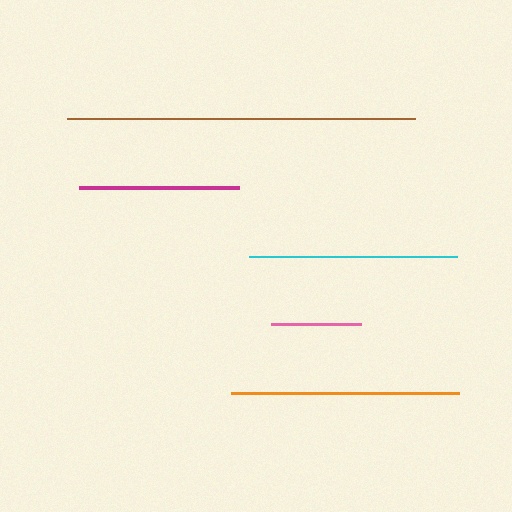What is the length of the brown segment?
The brown segment is approximately 348 pixels long.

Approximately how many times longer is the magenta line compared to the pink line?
The magenta line is approximately 1.8 times the length of the pink line.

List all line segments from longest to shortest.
From longest to shortest: brown, orange, cyan, magenta, pink.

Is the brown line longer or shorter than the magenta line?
The brown line is longer than the magenta line.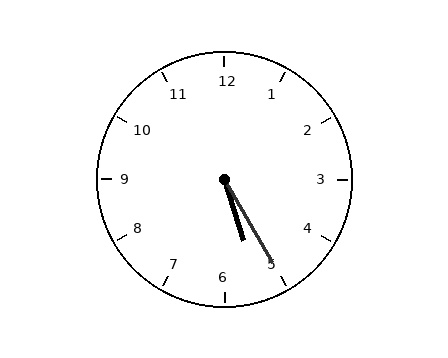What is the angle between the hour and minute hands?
Approximately 12 degrees.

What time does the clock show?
5:25.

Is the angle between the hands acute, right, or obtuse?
It is acute.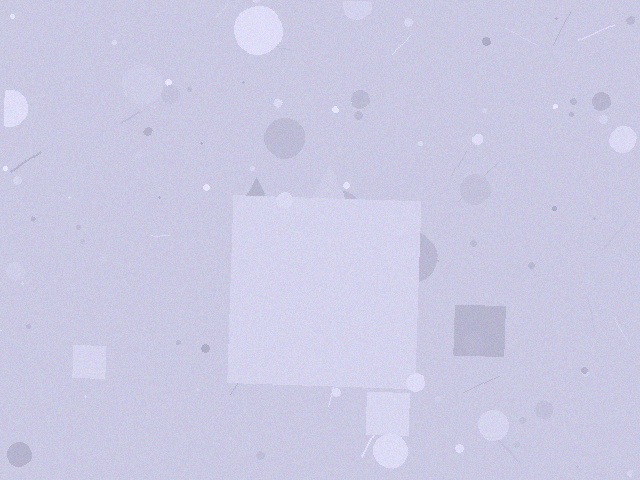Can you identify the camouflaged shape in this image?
The camouflaged shape is a square.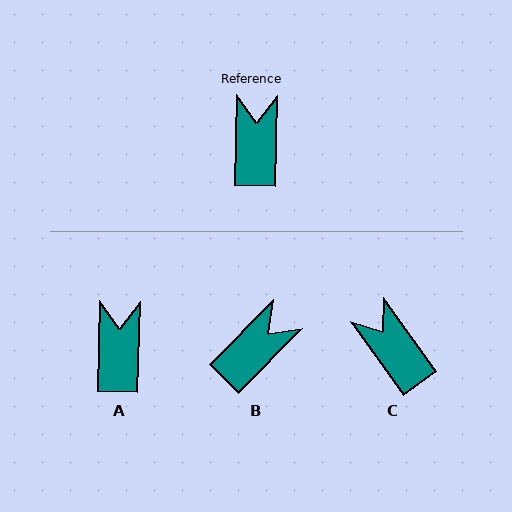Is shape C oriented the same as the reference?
No, it is off by about 38 degrees.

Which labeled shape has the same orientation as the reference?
A.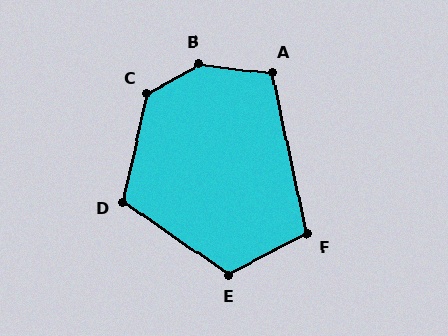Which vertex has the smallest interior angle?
F, at approximately 105 degrees.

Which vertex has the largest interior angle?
B, at approximately 143 degrees.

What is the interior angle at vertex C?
Approximately 133 degrees (obtuse).